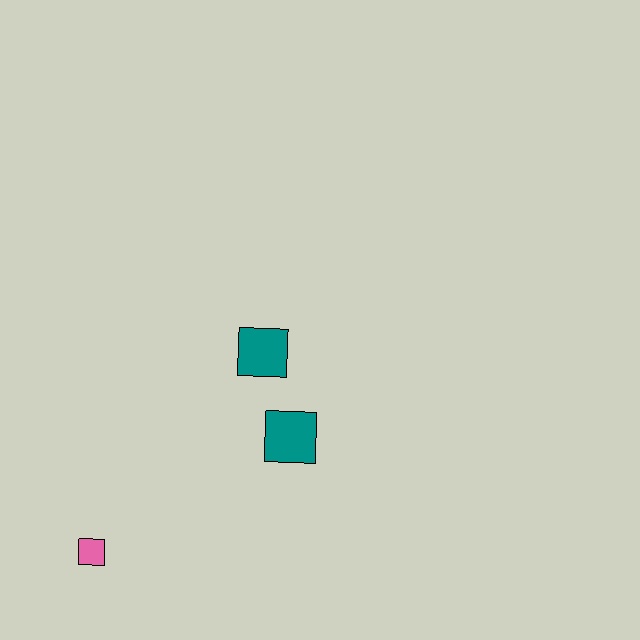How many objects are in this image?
There are 3 objects.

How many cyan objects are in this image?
There are no cyan objects.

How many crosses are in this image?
There are no crosses.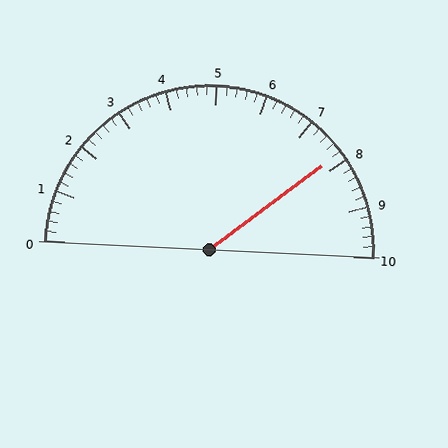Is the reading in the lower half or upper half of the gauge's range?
The reading is in the upper half of the range (0 to 10).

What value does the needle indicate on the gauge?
The needle indicates approximately 7.8.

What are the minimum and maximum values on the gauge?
The gauge ranges from 0 to 10.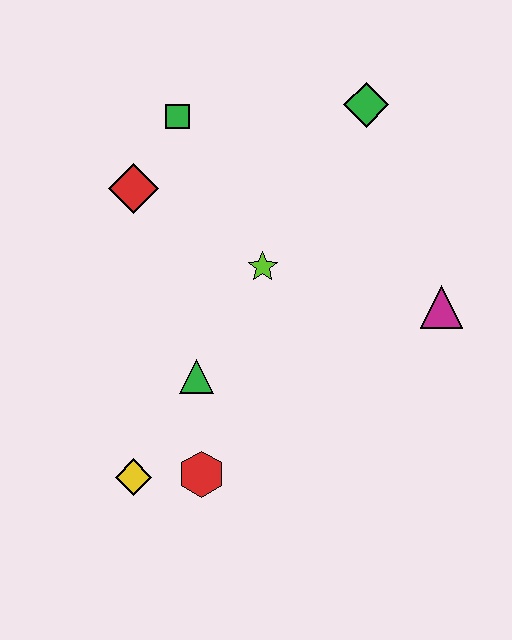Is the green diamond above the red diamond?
Yes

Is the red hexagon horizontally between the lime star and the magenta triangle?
No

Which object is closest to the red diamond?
The green square is closest to the red diamond.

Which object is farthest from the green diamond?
The yellow diamond is farthest from the green diamond.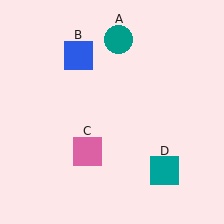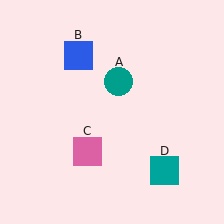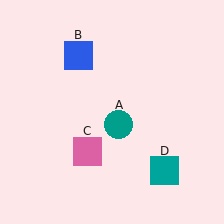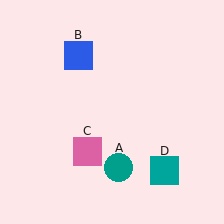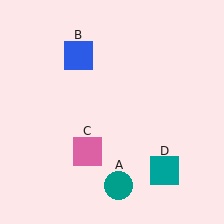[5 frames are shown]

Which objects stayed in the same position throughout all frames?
Blue square (object B) and pink square (object C) and teal square (object D) remained stationary.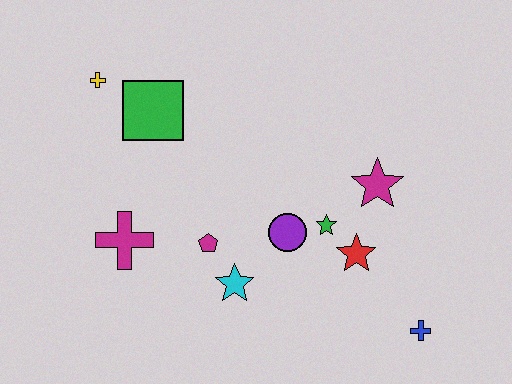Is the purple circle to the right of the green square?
Yes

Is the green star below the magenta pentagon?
No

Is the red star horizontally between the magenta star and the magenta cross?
Yes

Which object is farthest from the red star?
The yellow cross is farthest from the red star.